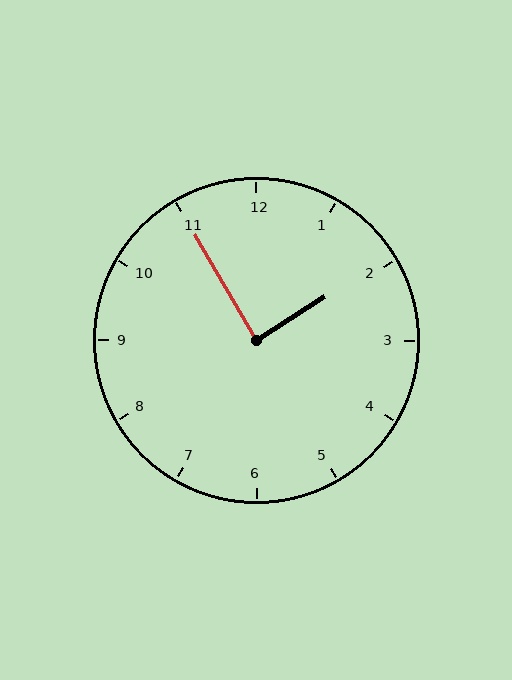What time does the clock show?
1:55.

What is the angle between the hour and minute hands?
Approximately 88 degrees.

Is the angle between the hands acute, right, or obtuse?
It is right.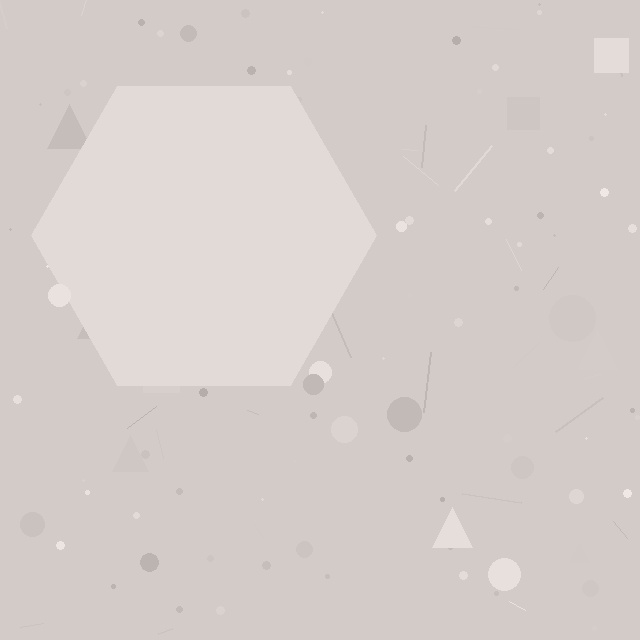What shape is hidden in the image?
A hexagon is hidden in the image.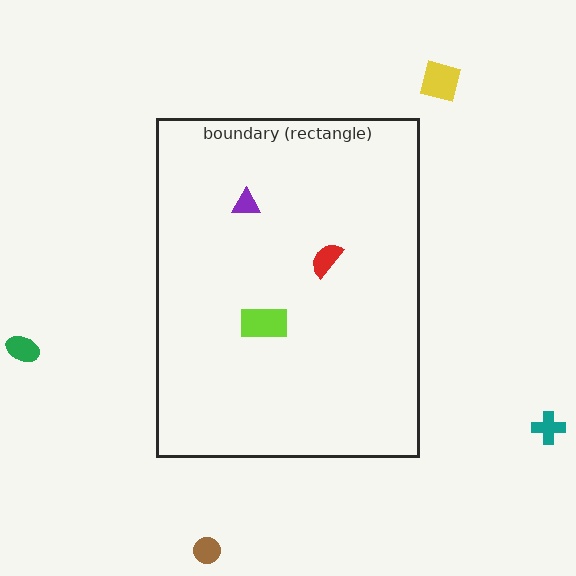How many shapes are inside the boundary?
3 inside, 4 outside.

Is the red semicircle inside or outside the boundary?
Inside.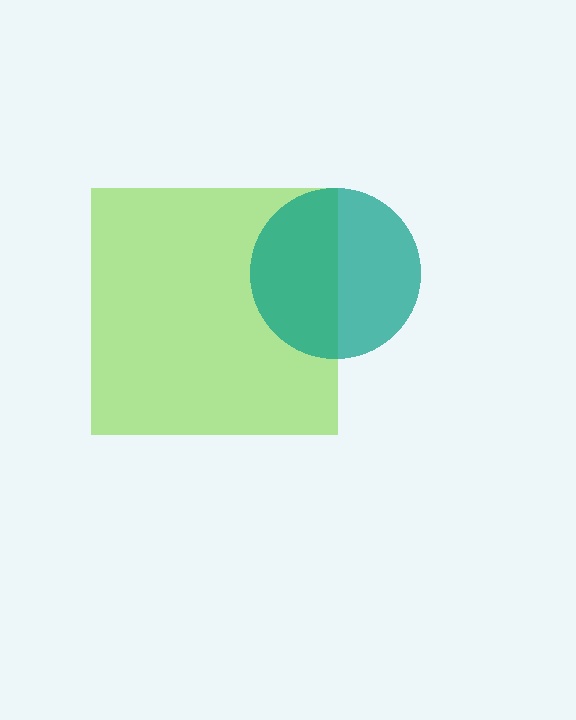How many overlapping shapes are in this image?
There are 2 overlapping shapes in the image.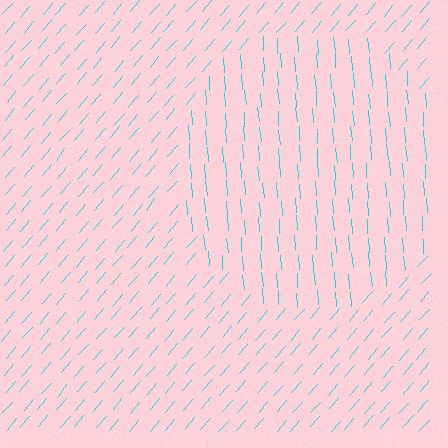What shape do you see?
I see a circle.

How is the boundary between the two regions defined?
The boundary is defined purely by a change in line orientation (approximately 45 degrees difference). All lines are the same color and thickness.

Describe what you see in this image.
The image is filled with small cyan line segments. A circle region in the image has lines oriented differently from the surrounding lines, creating a visible texture boundary.